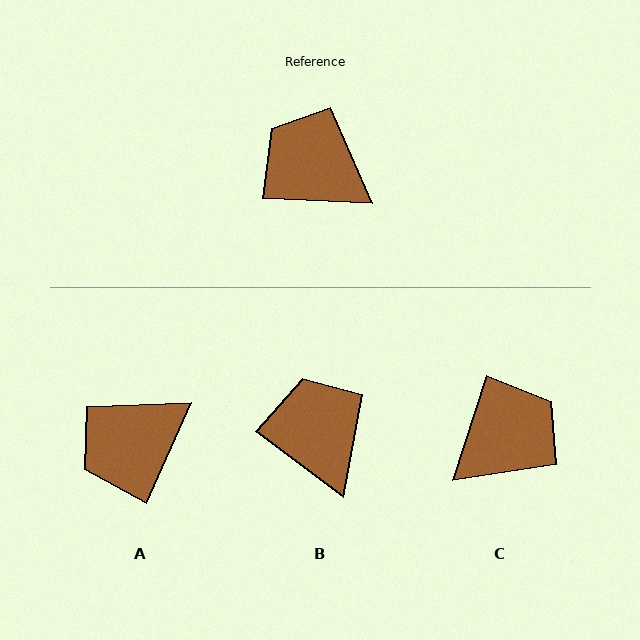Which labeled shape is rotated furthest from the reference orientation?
C, about 105 degrees away.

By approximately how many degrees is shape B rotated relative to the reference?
Approximately 34 degrees clockwise.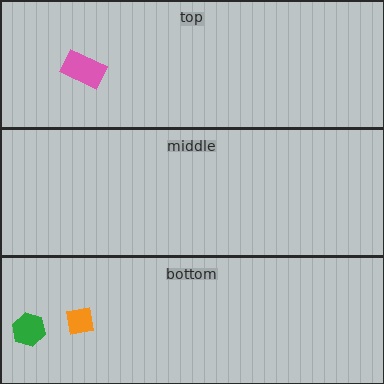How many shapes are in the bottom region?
2.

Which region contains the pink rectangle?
The top region.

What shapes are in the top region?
The pink rectangle.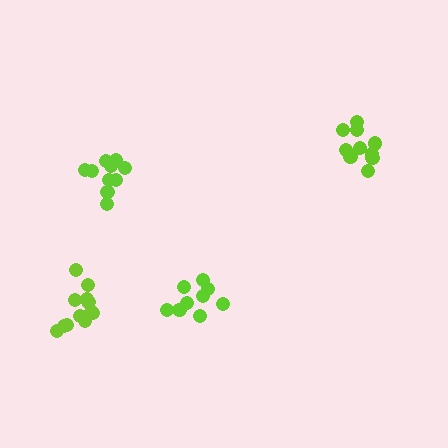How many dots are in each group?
Group 1: 11 dots, Group 2: 9 dots, Group 3: 12 dots, Group 4: 10 dots (42 total).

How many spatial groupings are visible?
There are 4 spatial groupings.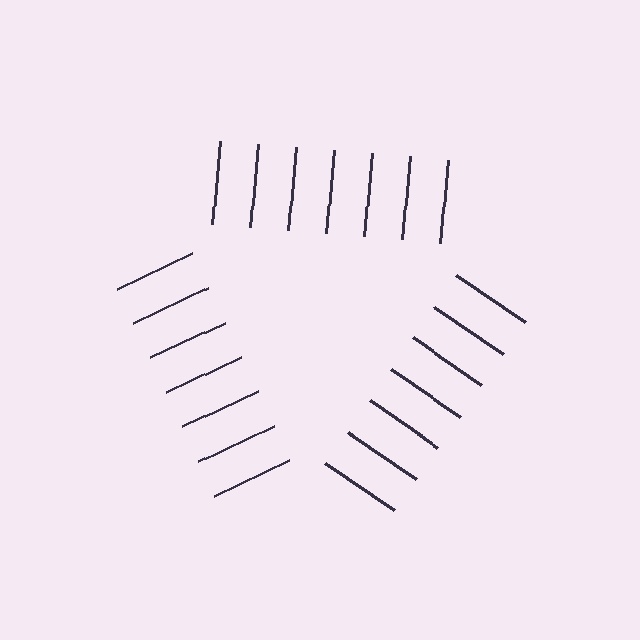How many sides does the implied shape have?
3 sides — the line-ends trace a triangle.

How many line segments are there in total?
21 — 7 along each of the 3 edges.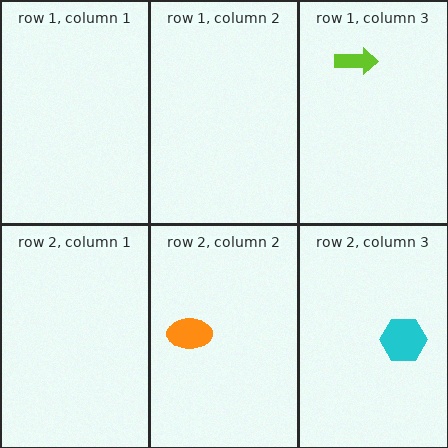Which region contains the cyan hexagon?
The row 2, column 3 region.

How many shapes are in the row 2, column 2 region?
1.